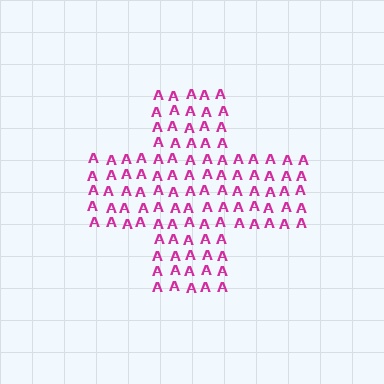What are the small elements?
The small elements are letter A's.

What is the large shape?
The large shape is a cross.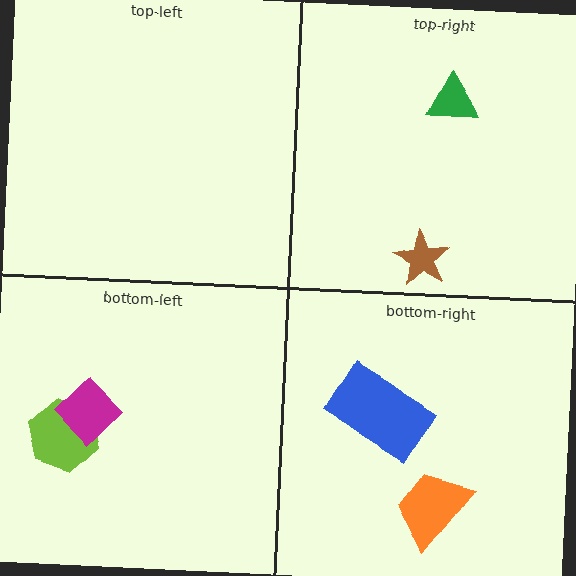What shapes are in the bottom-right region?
The blue rectangle, the orange trapezoid.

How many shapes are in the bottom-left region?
2.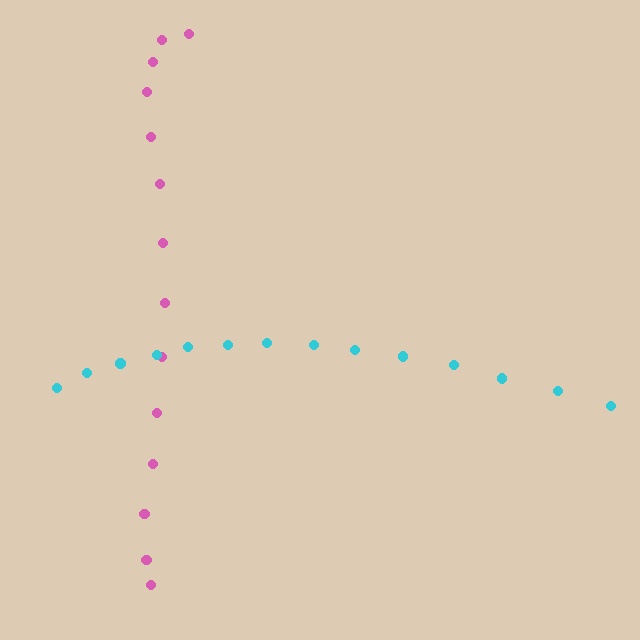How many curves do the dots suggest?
There are 2 distinct paths.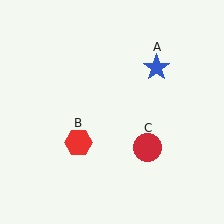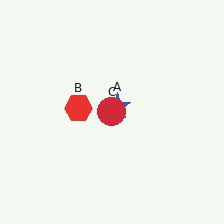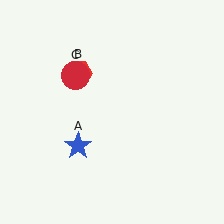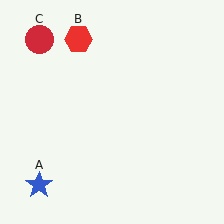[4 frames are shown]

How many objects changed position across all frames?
3 objects changed position: blue star (object A), red hexagon (object B), red circle (object C).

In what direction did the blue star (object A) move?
The blue star (object A) moved down and to the left.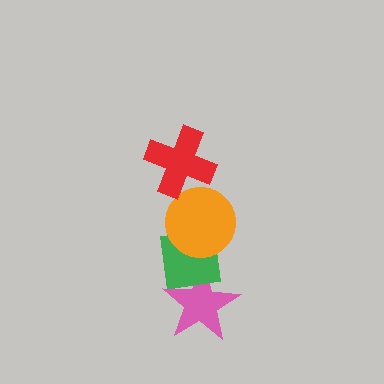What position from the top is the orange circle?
The orange circle is 2nd from the top.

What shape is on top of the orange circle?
The red cross is on top of the orange circle.